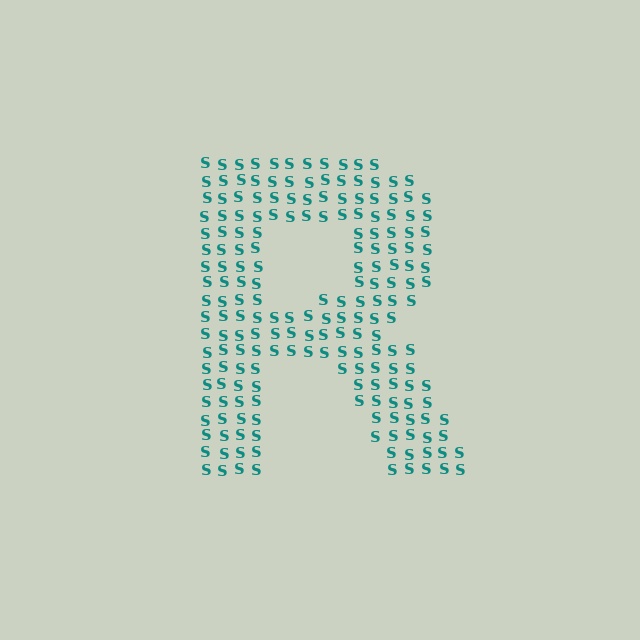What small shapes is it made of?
It is made of small letter S's.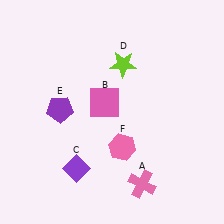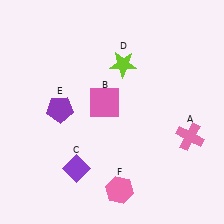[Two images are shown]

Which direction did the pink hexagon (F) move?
The pink hexagon (F) moved down.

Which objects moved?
The objects that moved are: the pink cross (A), the pink hexagon (F).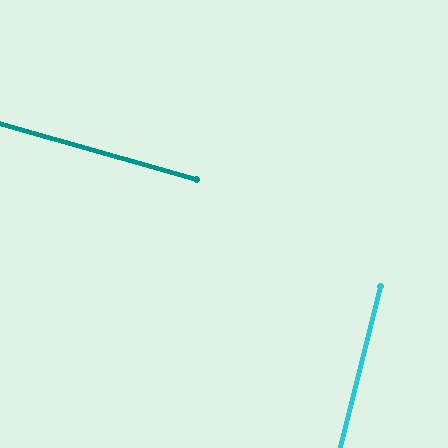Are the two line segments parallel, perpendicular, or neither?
Perpendicular — they meet at approximately 88°.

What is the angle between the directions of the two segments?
Approximately 88 degrees.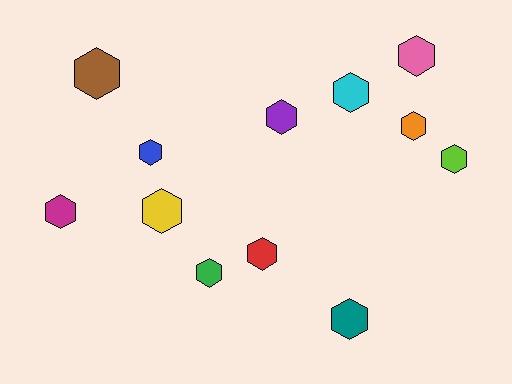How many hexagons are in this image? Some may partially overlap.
There are 12 hexagons.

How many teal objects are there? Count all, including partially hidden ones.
There is 1 teal object.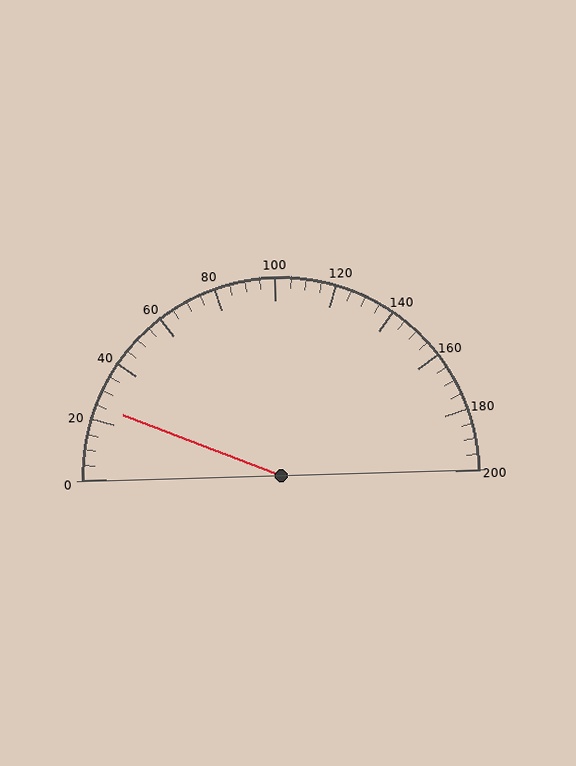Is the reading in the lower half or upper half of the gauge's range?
The reading is in the lower half of the range (0 to 200).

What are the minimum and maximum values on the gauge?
The gauge ranges from 0 to 200.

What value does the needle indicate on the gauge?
The needle indicates approximately 25.